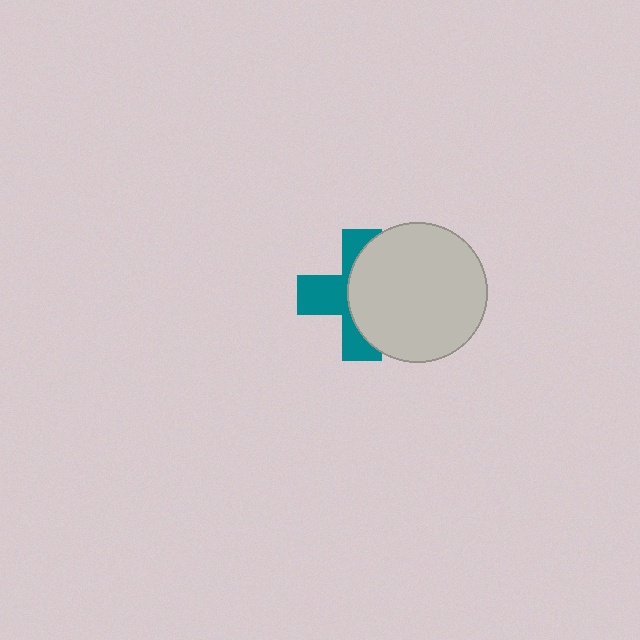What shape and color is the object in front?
The object in front is a light gray circle.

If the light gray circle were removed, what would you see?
You would see the complete teal cross.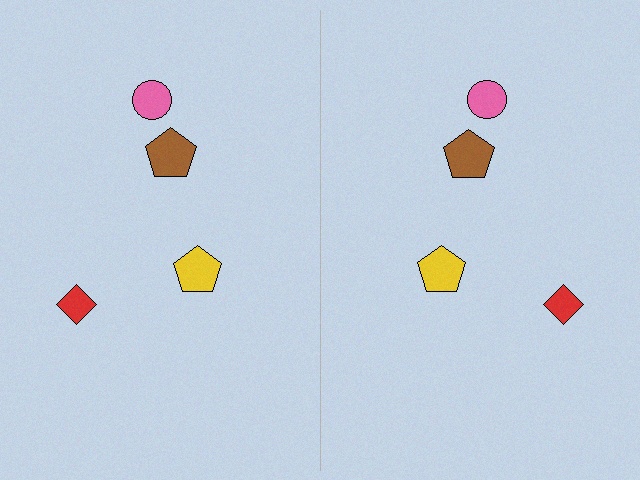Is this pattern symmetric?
Yes, this pattern has bilateral (reflection) symmetry.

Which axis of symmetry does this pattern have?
The pattern has a vertical axis of symmetry running through the center of the image.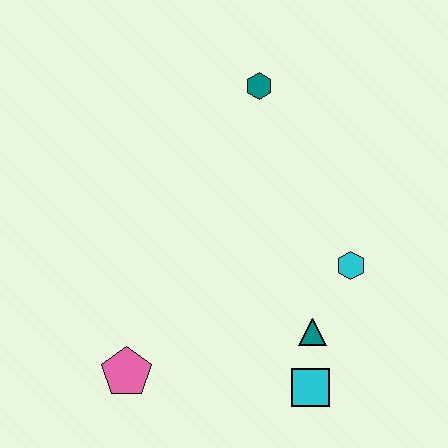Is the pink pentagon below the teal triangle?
Yes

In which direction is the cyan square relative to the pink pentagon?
The cyan square is to the right of the pink pentagon.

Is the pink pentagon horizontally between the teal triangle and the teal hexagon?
No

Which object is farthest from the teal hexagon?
The pink pentagon is farthest from the teal hexagon.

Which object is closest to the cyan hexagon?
The teal triangle is closest to the cyan hexagon.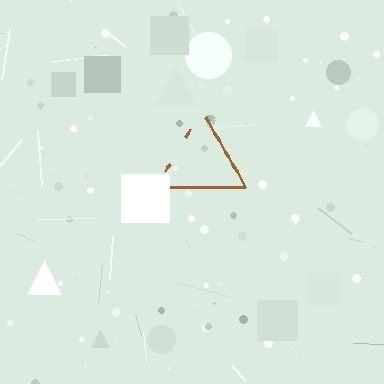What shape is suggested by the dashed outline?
The dashed outline suggests a triangle.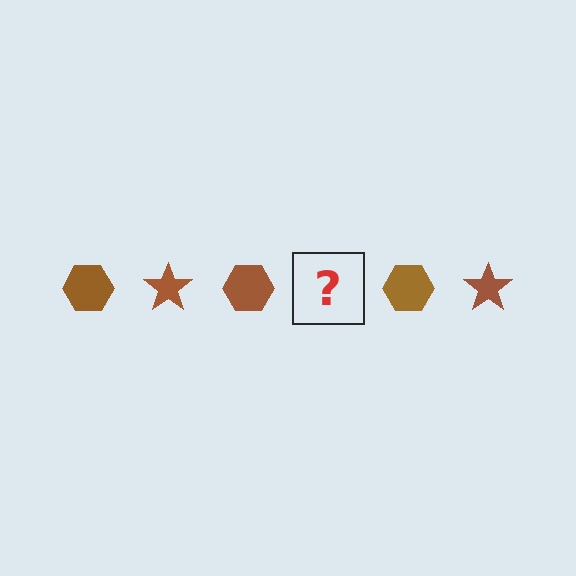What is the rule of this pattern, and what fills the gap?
The rule is that the pattern cycles through hexagon, star shapes in brown. The gap should be filled with a brown star.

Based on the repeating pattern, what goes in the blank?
The blank should be a brown star.